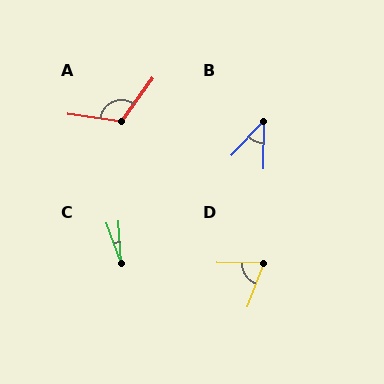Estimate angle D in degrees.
Approximately 69 degrees.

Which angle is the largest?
A, at approximately 118 degrees.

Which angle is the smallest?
C, at approximately 16 degrees.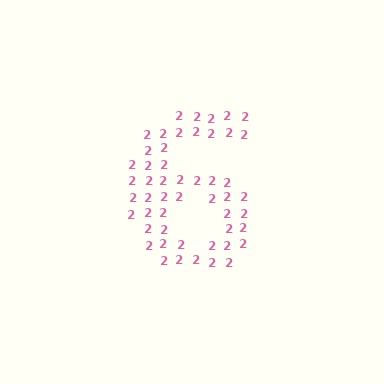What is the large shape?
The large shape is the digit 6.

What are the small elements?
The small elements are digit 2's.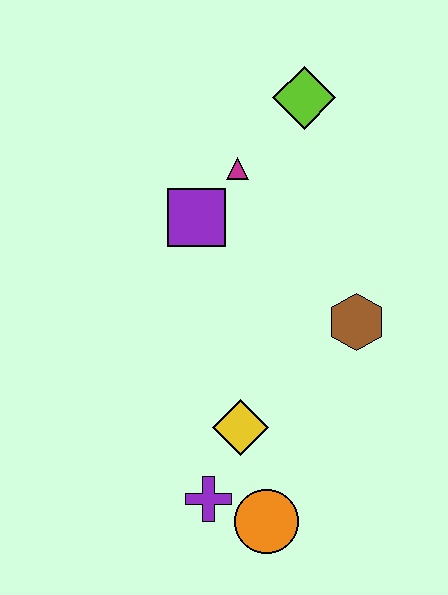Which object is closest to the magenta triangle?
The purple square is closest to the magenta triangle.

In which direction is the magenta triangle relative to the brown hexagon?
The magenta triangle is above the brown hexagon.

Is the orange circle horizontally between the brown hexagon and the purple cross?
Yes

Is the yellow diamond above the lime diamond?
No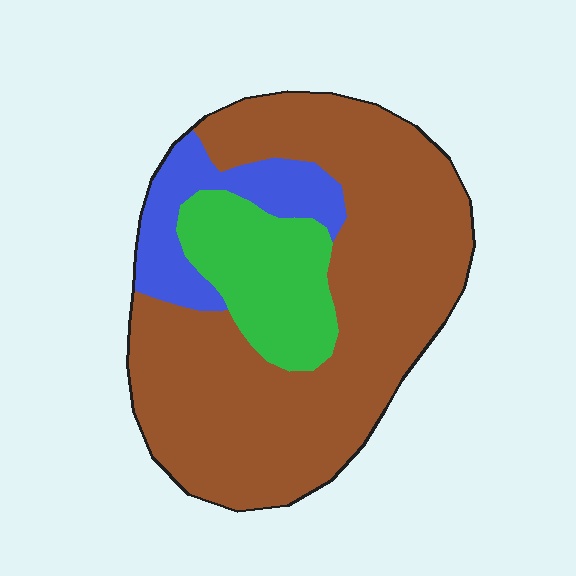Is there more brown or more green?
Brown.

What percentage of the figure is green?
Green takes up between a sixth and a third of the figure.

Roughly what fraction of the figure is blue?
Blue covers roughly 15% of the figure.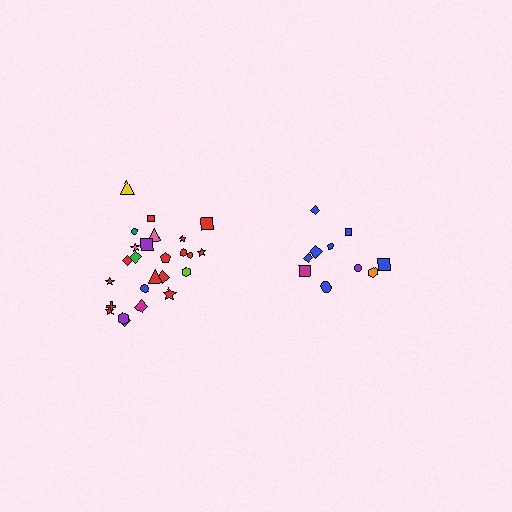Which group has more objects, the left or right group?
The left group.